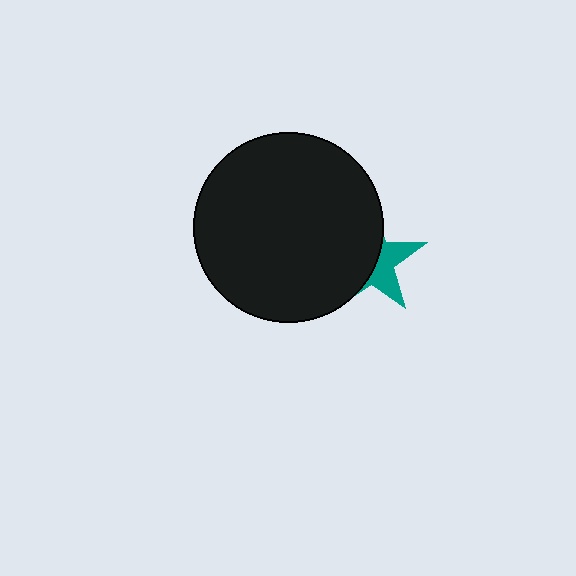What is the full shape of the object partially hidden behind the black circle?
The partially hidden object is a teal star.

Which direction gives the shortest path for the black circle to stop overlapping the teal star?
Moving left gives the shortest separation.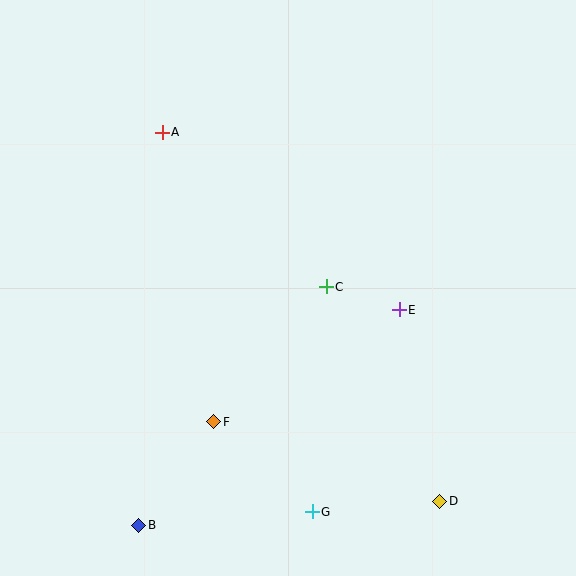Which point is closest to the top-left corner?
Point A is closest to the top-left corner.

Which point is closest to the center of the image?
Point C at (326, 287) is closest to the center.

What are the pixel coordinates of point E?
Point E is at (399, 310).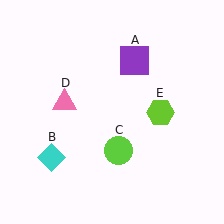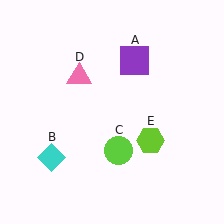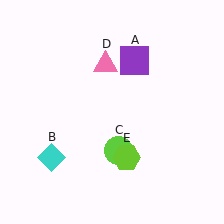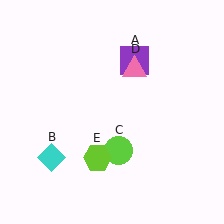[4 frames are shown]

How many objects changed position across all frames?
2 objects changed position: pink triangle (object D), lime hexagon (object E).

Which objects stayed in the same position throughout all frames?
Purple square (object A) and cyan diamond (object B) and lime circle (object C) remained stationary.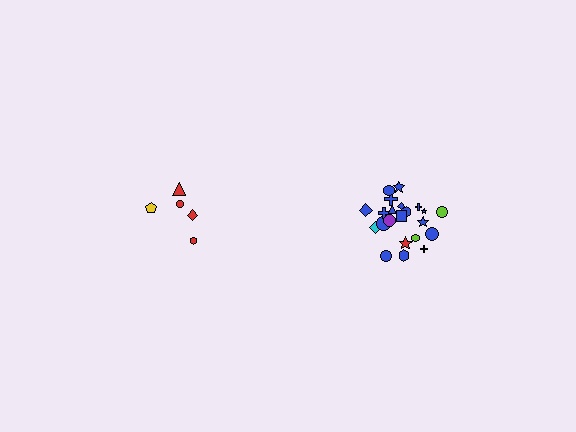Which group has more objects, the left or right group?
The right group.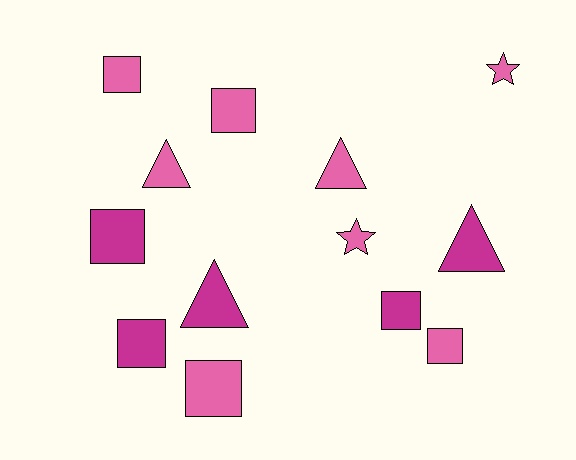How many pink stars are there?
There are 2 pink stars.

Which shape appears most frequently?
Square, with 7 objects.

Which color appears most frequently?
Pink, with 8 objects.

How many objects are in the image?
There are 13 objects.